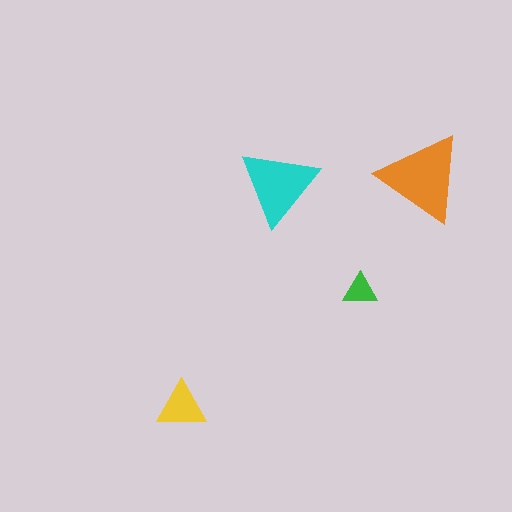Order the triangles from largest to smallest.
the orange one, the cyan one, the yellow one, the green one.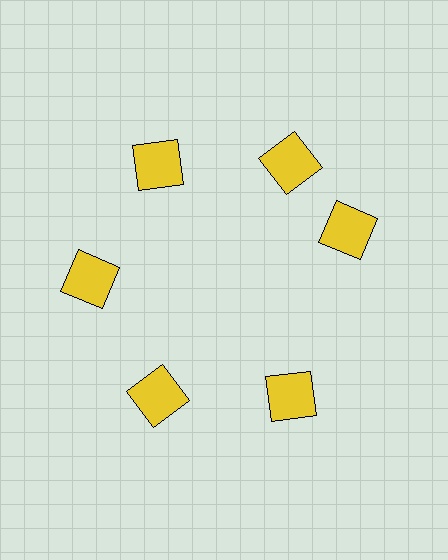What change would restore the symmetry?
The symmetry would be restored by rotating it back into even spacing with its neighbors so that all 6 squares sit at equal angles and equal distance from the center.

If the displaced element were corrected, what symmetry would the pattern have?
It would have 6-fold rotational symmetry — the pattern would map onto itself every 60 degrees.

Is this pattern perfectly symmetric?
No. The 6 yellow squares are arranged in a ring, but one element near the 3 o'clock position is rotated out of alignment along the ring, breaking the 6-fold rotational symmetry.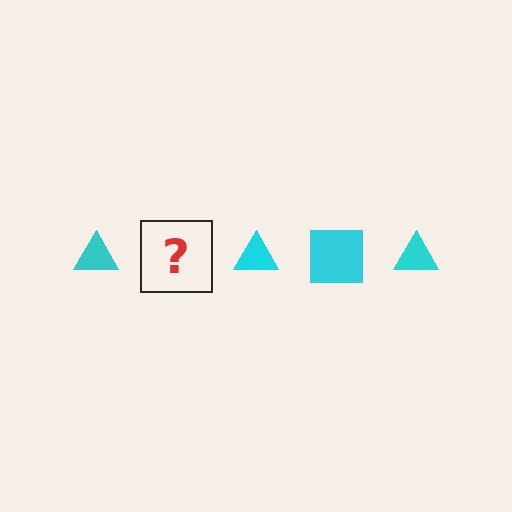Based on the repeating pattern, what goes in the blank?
The blank should be a cyan square.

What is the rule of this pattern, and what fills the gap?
The rule is that the pattern cycles through triangle, square shapes in cyan. The gap should be filled with a cyan square.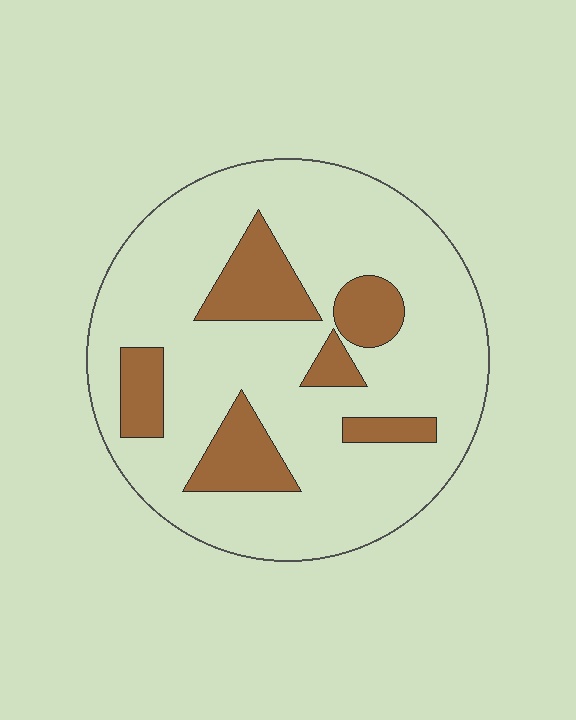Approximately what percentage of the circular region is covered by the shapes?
Approximately 20%.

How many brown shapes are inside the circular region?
6.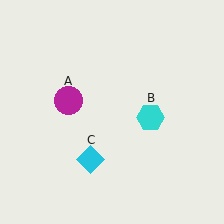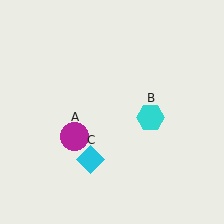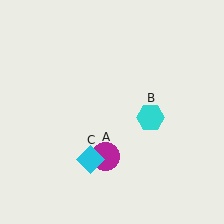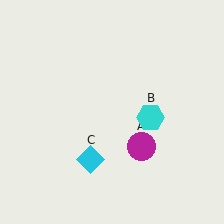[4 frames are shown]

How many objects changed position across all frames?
1 object changed position: magenta circle (object A).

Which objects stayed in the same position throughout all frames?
Cyan hexagon (object B) and cyan diamond (object C) remained stationary.